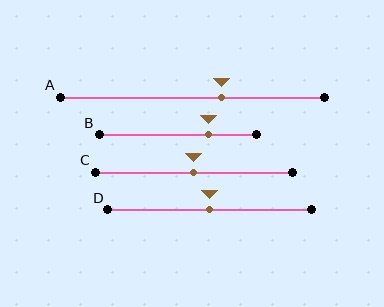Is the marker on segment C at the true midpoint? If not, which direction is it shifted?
Yes, the marker on segment C is at the true midpoint.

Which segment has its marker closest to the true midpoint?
Segment C has its marker closest to the true midpoint.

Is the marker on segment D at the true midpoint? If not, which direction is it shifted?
Yes, the marker on segment D is at the true midpoint.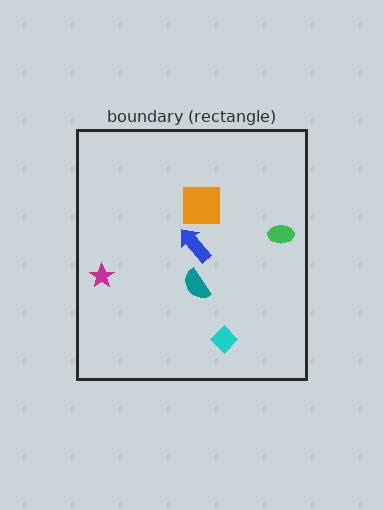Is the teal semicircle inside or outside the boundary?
Inside.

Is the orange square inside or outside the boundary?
Inside.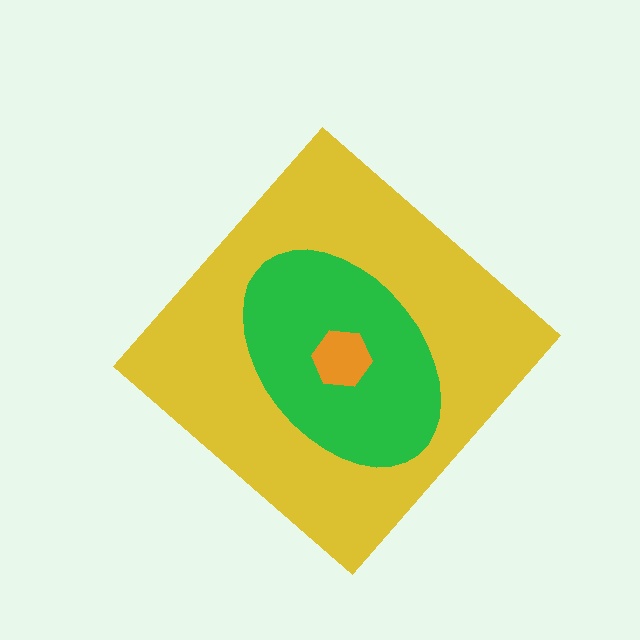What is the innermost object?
The orange hexagon.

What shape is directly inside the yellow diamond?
The green ellipse.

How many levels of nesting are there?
3.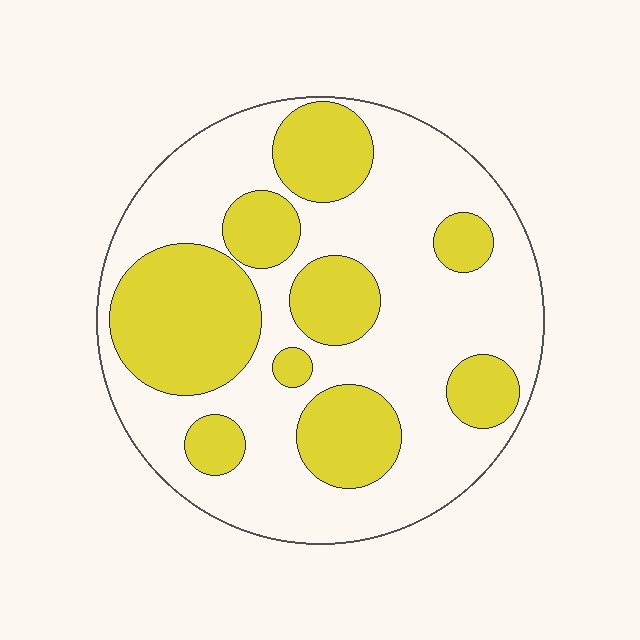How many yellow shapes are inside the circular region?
9.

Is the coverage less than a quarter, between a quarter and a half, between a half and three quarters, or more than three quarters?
Between a quarter and a half.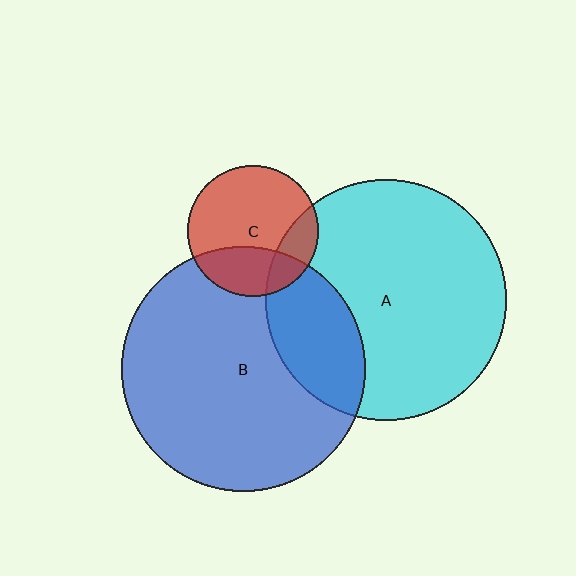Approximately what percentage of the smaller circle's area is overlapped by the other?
Approximately 30%.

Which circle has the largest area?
Circle B (blue).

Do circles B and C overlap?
Yes.